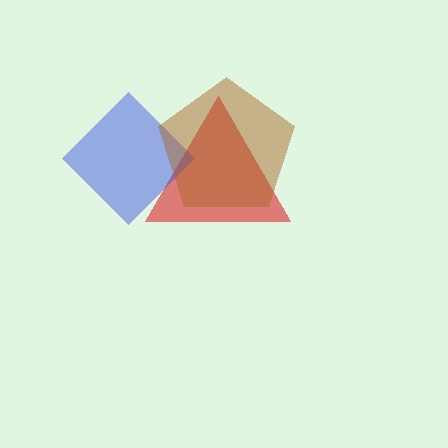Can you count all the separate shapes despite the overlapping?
Yes, there are 3 separate shapes.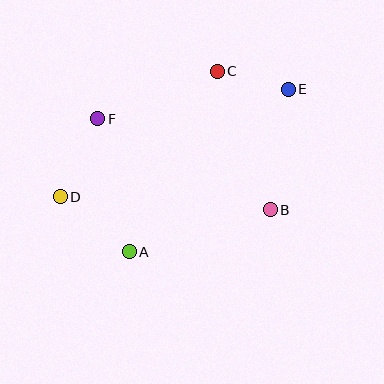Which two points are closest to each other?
Points C and E are closest to each other.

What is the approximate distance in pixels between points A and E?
The distance between A and E is approximately 227 pixels.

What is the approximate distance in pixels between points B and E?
The distance between B and E is approximately 122 pixels.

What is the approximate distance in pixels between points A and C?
The distance between A and C is approximately 201 pixels.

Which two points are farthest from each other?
Points D and E are farthest from each other.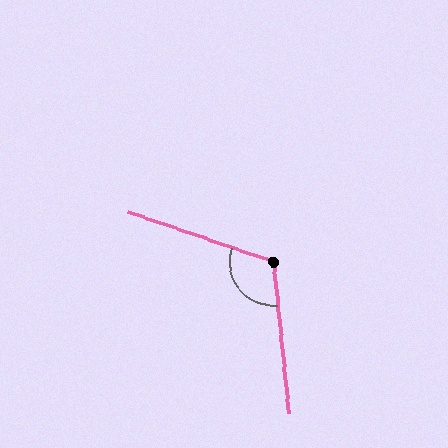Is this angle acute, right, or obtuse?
It is obtuse.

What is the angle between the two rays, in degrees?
Approximately 115 degrees.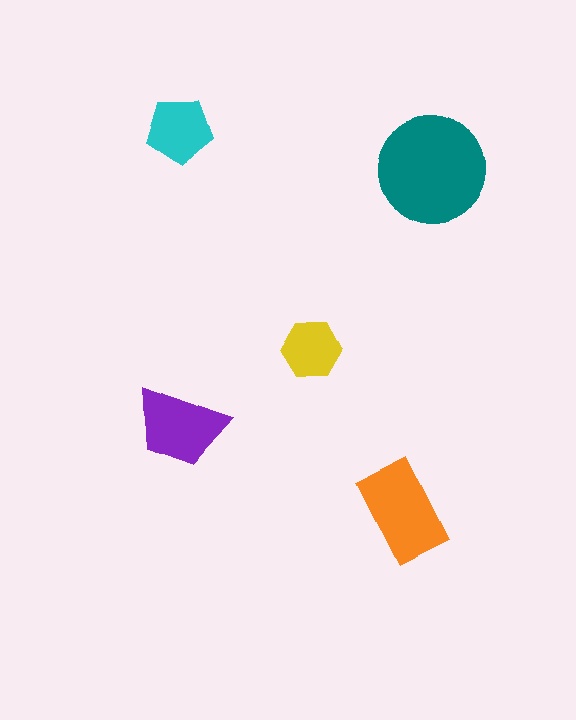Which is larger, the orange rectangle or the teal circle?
The teal circle.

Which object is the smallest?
The yellow hexagon.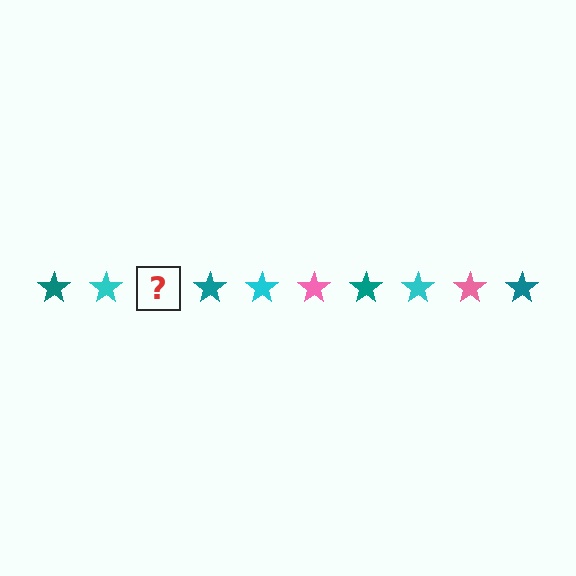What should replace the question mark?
The question mark should be replaced with a pink star.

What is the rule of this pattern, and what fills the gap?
The rule is that the pattern cycles through teal, cyan, pink stars. The gap should be filled with a pink star.